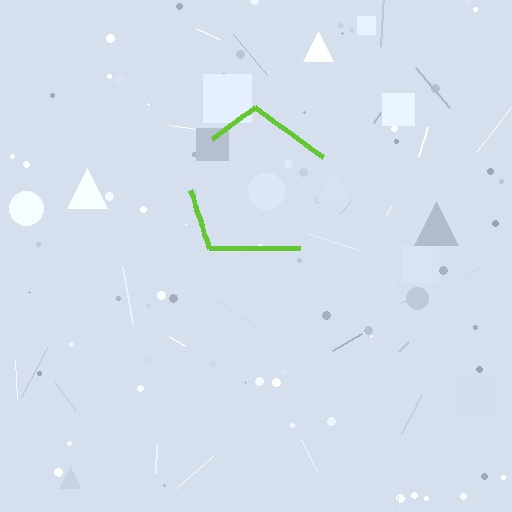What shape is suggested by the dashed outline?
The dashed outline suggests a pentagon.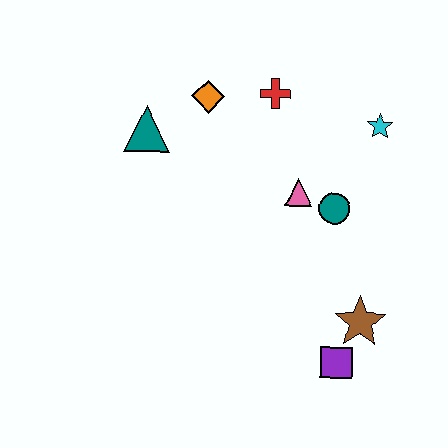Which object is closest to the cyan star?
The teal circle is closest to the cyan star.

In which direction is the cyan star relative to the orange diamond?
The cyan star is to the right of the orange diamond.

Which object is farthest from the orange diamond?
The purple square is farthest from the orange diamond.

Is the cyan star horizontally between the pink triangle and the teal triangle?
No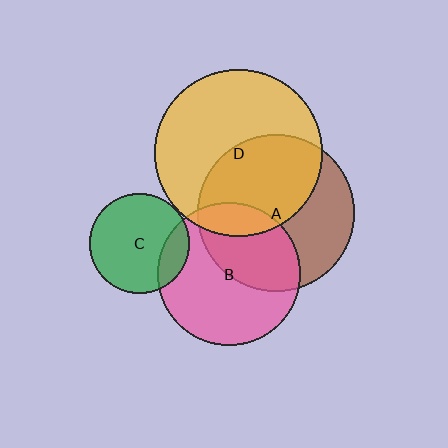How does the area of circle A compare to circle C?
Approximately 2.5 times.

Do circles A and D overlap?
Yes.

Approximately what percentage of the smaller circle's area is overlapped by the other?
Approximately 50%.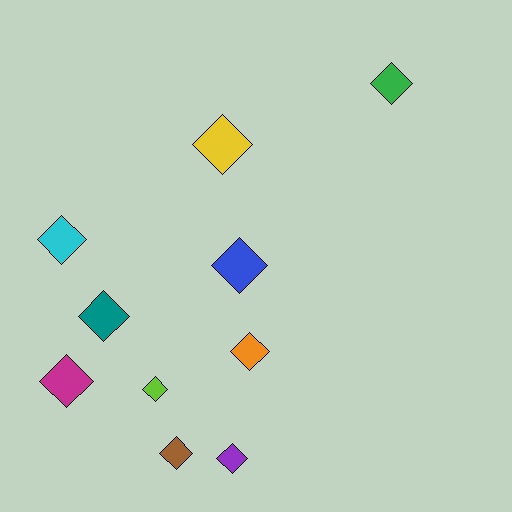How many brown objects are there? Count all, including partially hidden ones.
There is 1 brown object.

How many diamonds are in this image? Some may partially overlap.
There are 10 diamonds.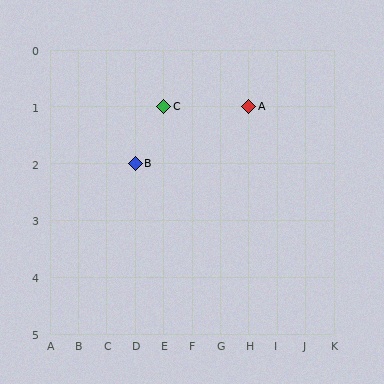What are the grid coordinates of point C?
Point C is at grid coordinates (E, 1).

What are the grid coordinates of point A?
Point A is at grid coordinates (H, 1).